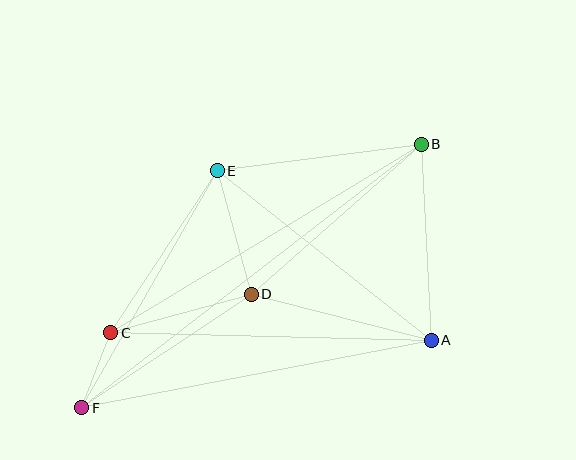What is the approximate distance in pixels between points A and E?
The distance between A and E is approximately 273 pixels.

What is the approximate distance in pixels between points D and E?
The distance between D and E is approximately 128 pixels.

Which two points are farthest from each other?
Points B and F are farthest from each other.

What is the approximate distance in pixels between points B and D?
The distance between B and D is approximately 226 pixels.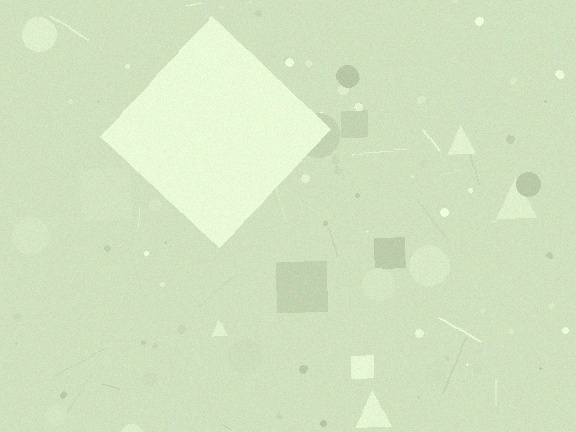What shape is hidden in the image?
A diamond is hidden in the image.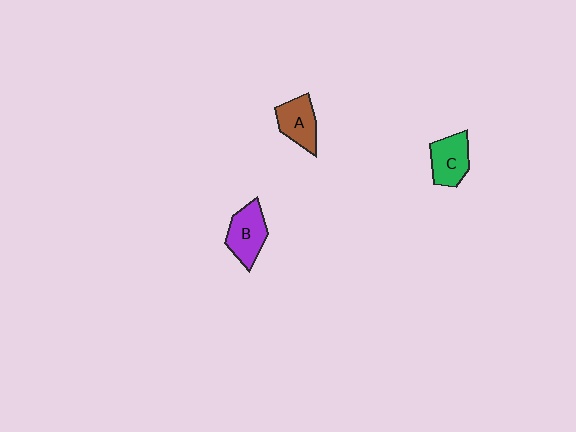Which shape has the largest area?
Shape B (purple).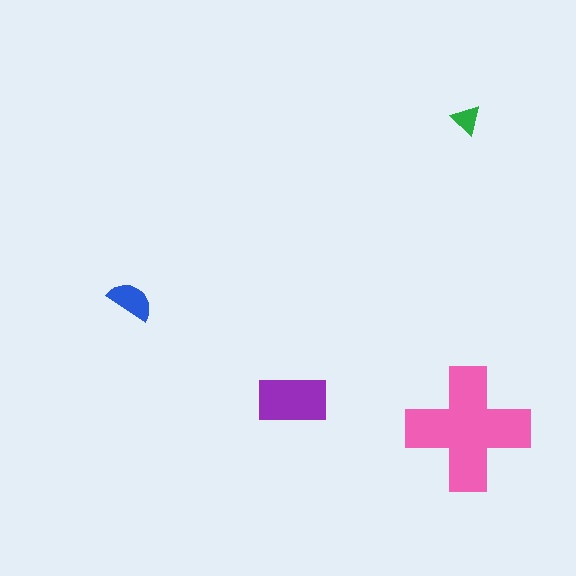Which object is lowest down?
The pink cross is bottommost.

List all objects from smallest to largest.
The green triangle, the blue semicircle, the purple rectangle, the pink cross.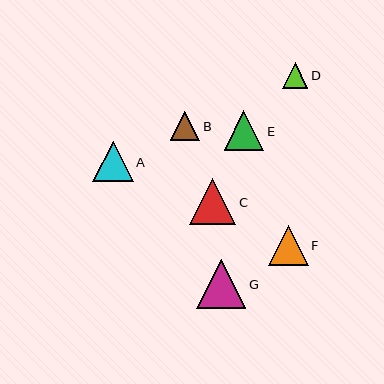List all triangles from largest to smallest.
From largest to smallest: G, C, A, F, E, B, D.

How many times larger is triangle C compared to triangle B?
Triangle C is approximately 1.6 times the size of triangle B.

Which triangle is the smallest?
Triangle D is the smallest with a size of approximately 25 pixels.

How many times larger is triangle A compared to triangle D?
Triangle A is approximately 1.6 times the size of triangle D.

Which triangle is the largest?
Triangle G is the largest with a size of approximately 49 pixels.